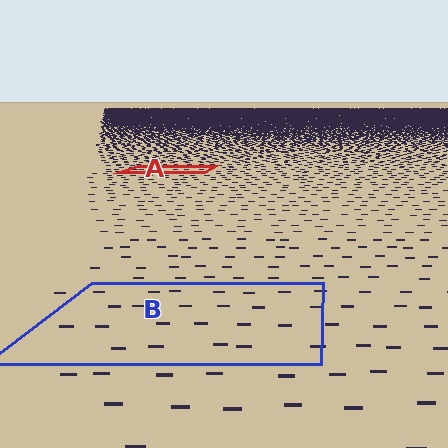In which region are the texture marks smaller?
The texture marks are smaller in region A, because it is farther away.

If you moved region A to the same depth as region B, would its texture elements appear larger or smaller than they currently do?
They would appear larger. At a closer depth, the same texture elements are projected at a bigger on-screen size.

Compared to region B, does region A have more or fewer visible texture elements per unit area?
Region A has more texture elements per unit area — they are packed more densely because it is farther away.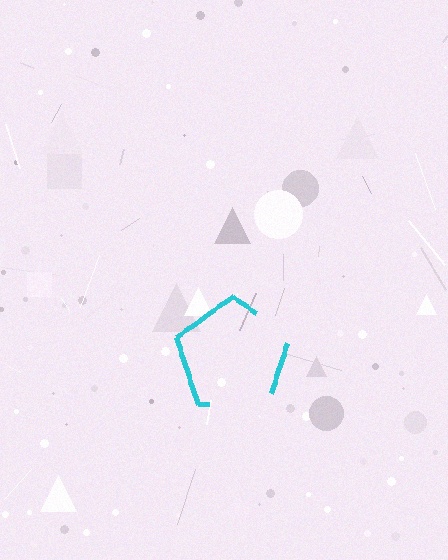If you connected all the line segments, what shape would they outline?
They would outline a pentagon.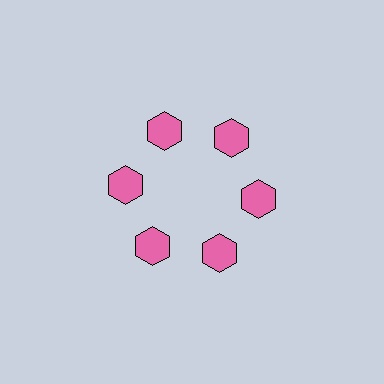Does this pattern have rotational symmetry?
Yes, this pattern has 6-fold rotational symmetry. It looks the same after rotating 60 degrees around the center.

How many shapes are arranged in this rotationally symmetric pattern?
There are 6 shapes, arranged in 6 groups of 1.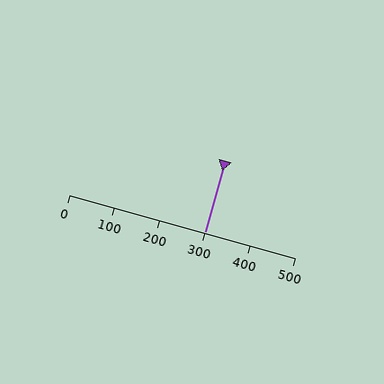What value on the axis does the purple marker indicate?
The marker indicates approximately 300.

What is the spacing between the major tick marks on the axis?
The major ticks are spaced 100 apart.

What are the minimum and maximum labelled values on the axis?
The axis runs from 0 to 500.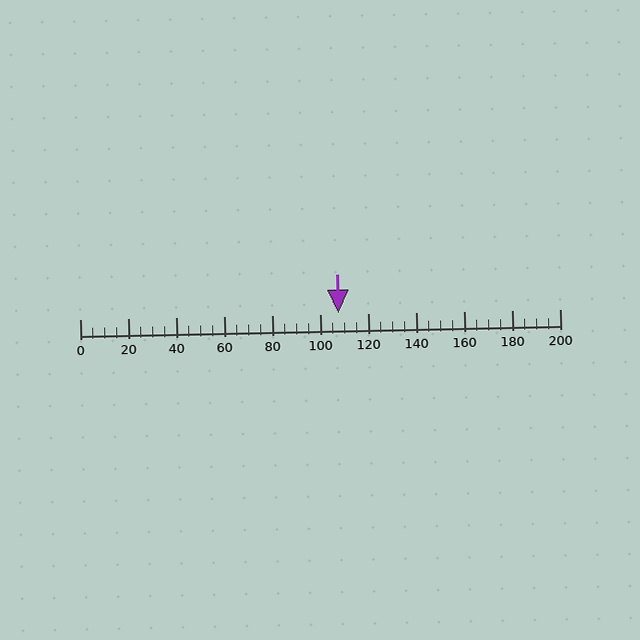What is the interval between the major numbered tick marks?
The major tick marks are spaced 20 units apart.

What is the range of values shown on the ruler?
The ruler shows values from 0 to 200.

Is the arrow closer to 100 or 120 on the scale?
The arrow is closer to 100.